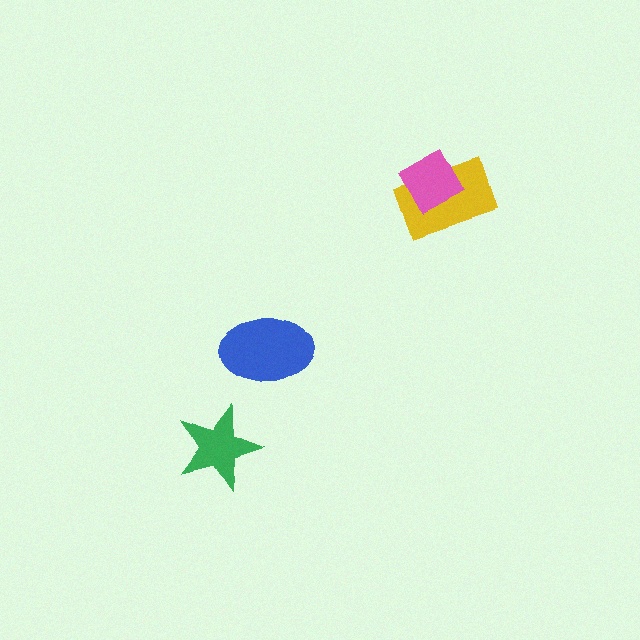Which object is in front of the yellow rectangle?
The pink diamond is in front of the yellow rectangle.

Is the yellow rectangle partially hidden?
Yes, it is partially covered by another shape.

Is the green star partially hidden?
No, no other shape covers it.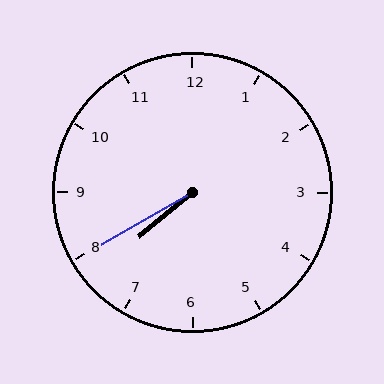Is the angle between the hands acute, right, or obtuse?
It is acute.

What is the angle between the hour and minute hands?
Approximately 10 degrees.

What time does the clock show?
7:40.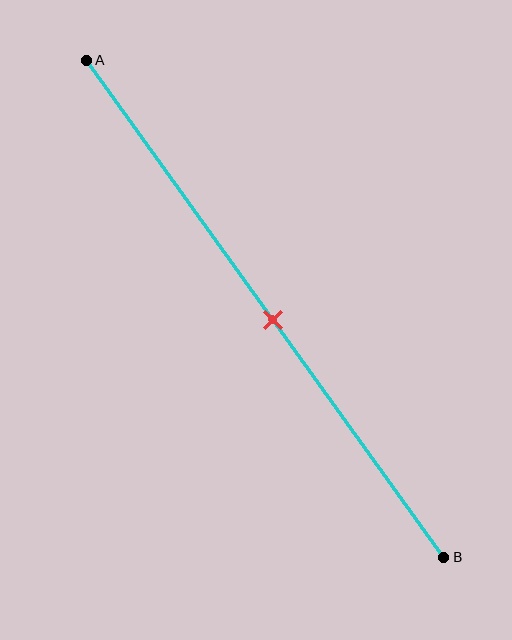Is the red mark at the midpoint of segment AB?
Yes, the mark is approximately at the midpoint.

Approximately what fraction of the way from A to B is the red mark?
The red mark is approximately 50% of the way from A to B.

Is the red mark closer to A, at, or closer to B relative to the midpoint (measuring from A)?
The red mark is approximately at the midpoint of segment AB.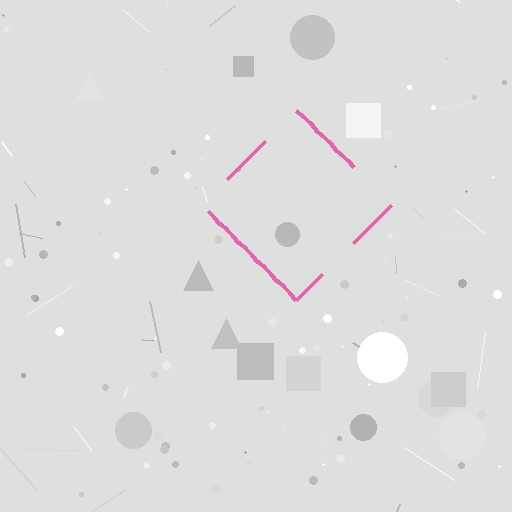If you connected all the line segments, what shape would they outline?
They would outline a diamond.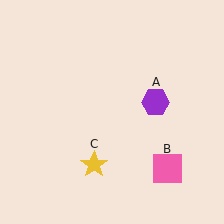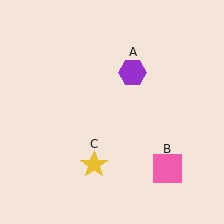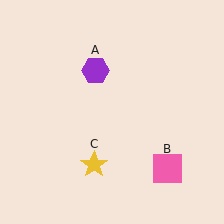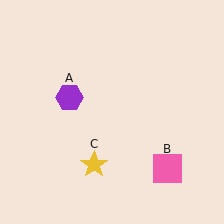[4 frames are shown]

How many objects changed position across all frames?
1 object changed position: purple hexagon (object A).